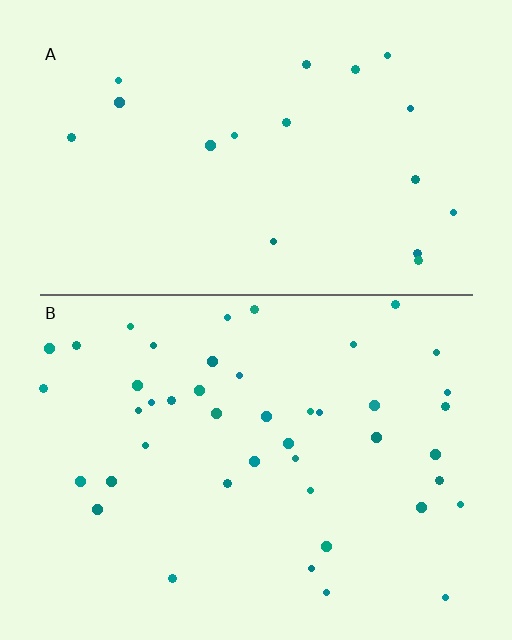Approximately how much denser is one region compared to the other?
Approximately 2.4× — region B over region A.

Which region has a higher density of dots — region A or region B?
B (the bottom).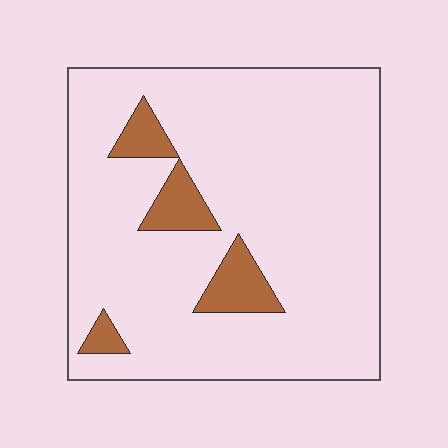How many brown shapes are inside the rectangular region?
4.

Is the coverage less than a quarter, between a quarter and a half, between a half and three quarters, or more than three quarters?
Less than a quarter.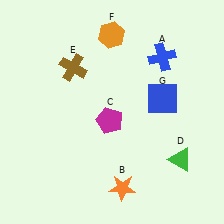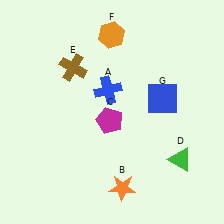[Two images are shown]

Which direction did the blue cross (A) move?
The blue cross (A) moved left.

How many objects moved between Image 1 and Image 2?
1 object moved between the two images.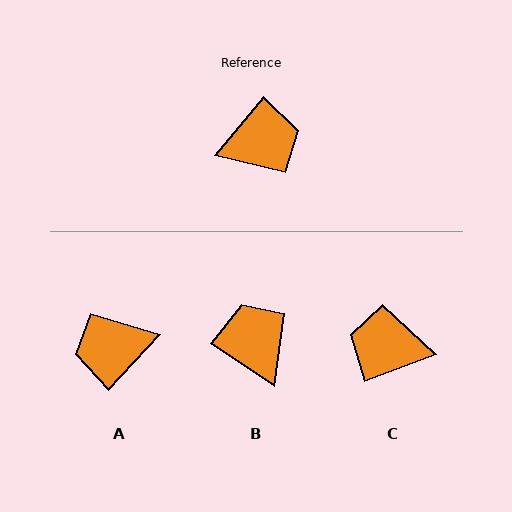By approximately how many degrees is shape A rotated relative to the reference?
Approximately 177 degrees counter-clockwise.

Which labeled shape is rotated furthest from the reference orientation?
A, about 177 degrees away.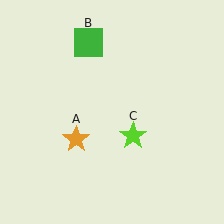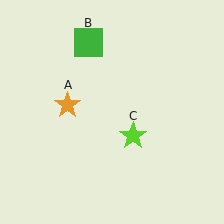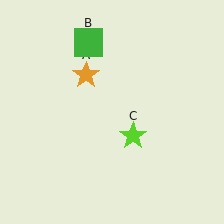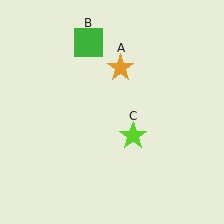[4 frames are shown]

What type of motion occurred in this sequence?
The orange star (object A) rotated clockwise around the center of the scene.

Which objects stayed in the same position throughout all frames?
Green square (object B) and lime star (object C) remained stationary.